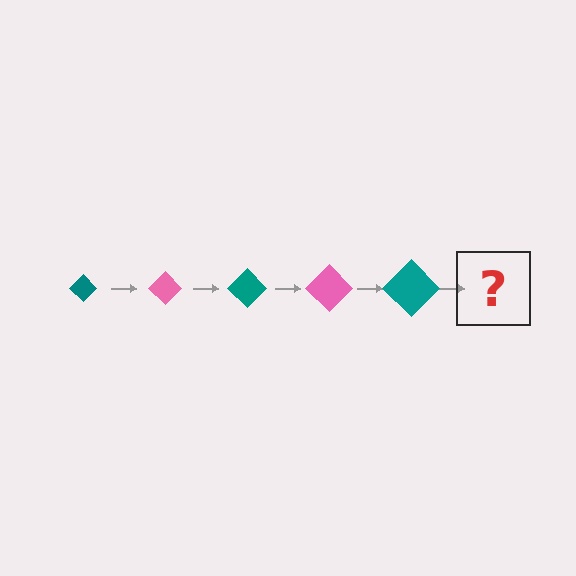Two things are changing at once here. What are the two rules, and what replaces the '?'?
The two rules are that the diamond grows larger each step and the color cycles through teal and pink. The '?' should be a pink diamond, larger than the previous one.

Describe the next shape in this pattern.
It should be a pink diamond, larger than the previous one.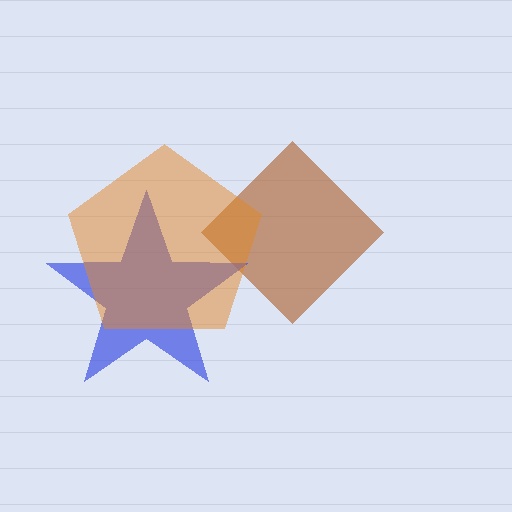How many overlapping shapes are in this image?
There are 3 overlapping shapes in the image.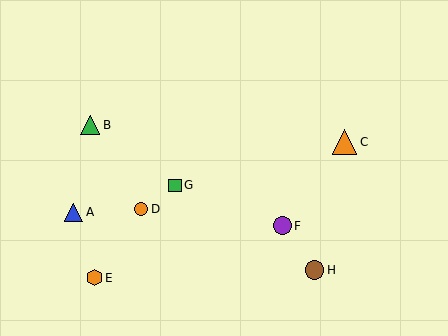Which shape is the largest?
The orange triangle (labeled C) is the largest.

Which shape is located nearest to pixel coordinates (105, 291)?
The orange hexagon (labeled E) at (94, 278) is nearest to that location.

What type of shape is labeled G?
Shape G is a green square.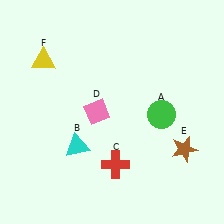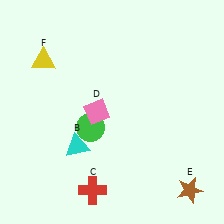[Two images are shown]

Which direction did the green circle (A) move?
The green circle (A) moved left.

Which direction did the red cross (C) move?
The red cross (C) moved down.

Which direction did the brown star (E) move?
The brown star (E) moved down.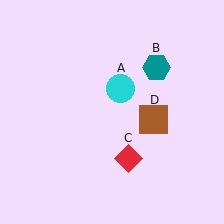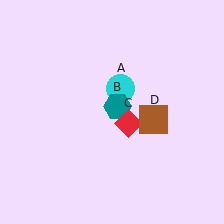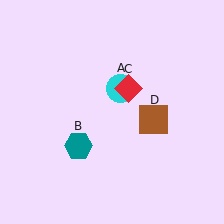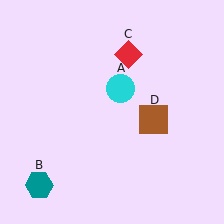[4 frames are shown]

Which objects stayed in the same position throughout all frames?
Cyan circle (object A) and brown square (object D) remained stationary.